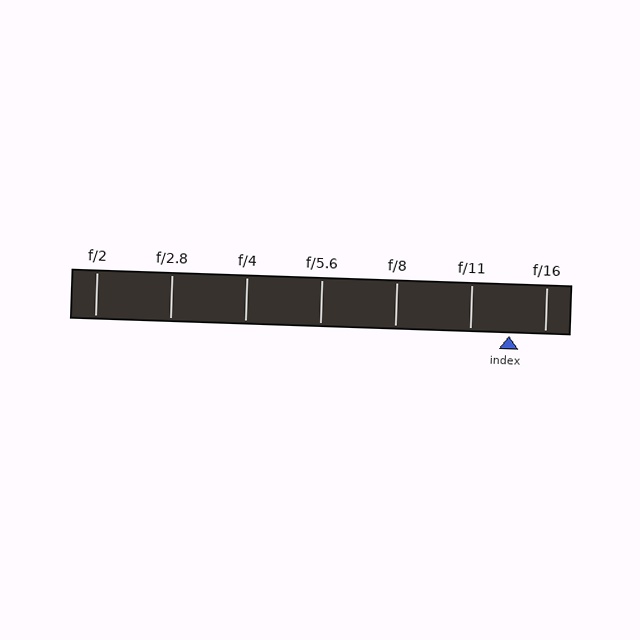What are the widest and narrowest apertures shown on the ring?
The widest aperture shown is f/2 and the narrowest is f/16.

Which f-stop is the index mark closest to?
The index mark is closest to f/16.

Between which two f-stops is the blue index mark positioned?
The index mark is between f/11 and f/16.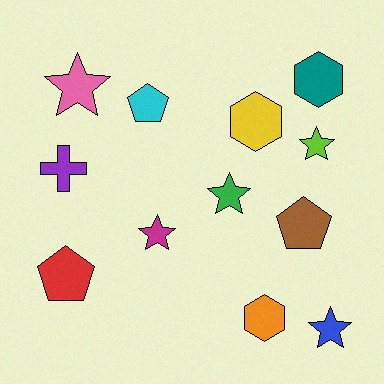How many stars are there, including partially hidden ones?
There are 5 stars.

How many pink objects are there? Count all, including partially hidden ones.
There is 1 pink object.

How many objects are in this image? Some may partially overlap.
There are 12 objects.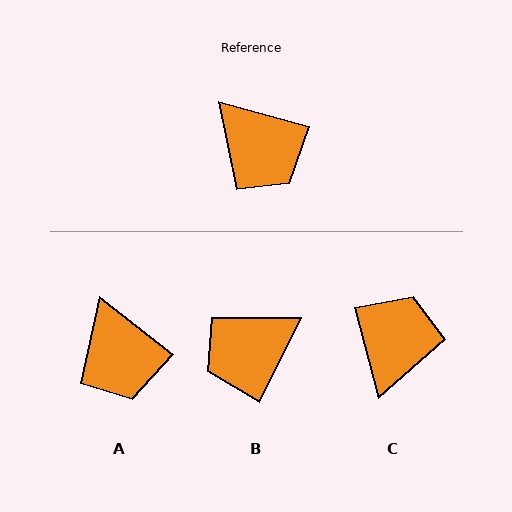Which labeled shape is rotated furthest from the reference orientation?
C, about 120 degrees away.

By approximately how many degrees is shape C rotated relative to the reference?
Approximately 120 degrees counter-clockwise.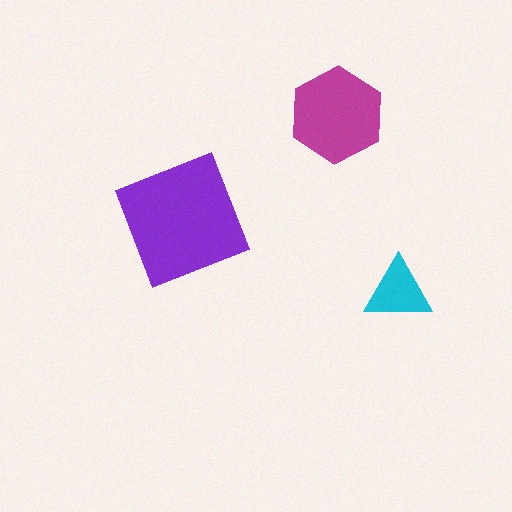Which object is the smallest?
The cyan triangle.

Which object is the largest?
The purple square.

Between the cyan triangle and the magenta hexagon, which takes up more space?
The magenta hexagon.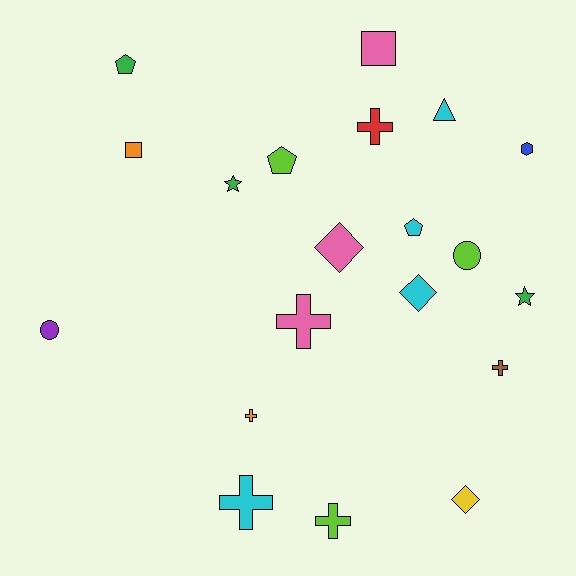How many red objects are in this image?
There is 1 red object.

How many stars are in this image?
There are 2 stars.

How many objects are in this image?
There are 20 objects.